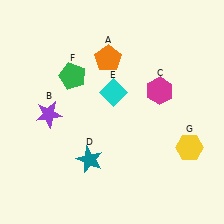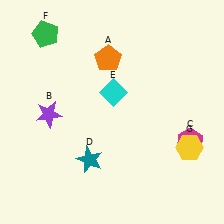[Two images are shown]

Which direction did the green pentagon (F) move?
The green pentagon (F) moved up.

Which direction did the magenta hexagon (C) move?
The magenta hexagon (C) moved down.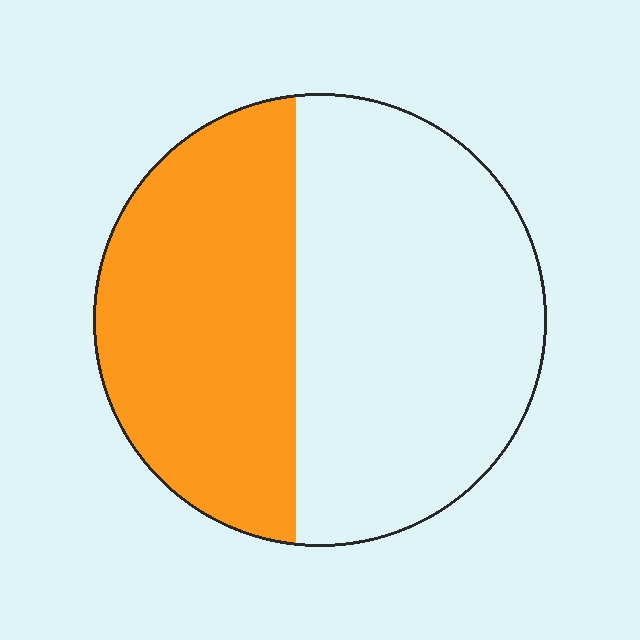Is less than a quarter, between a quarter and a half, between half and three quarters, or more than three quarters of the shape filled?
Between a quarter and a half.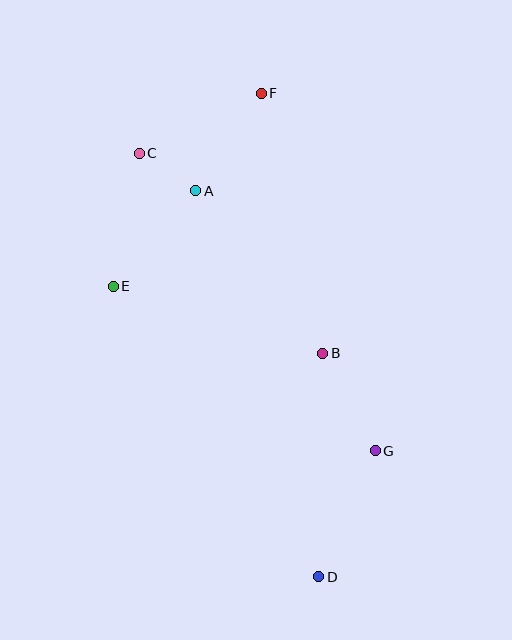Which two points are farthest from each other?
Points D and F are farthest from each other.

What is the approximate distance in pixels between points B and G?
The distance between B and G is approximately 111 pixels.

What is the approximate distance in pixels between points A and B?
The distance between A and B is approximately 206 pixels.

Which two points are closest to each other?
Points A and C are closest to each other.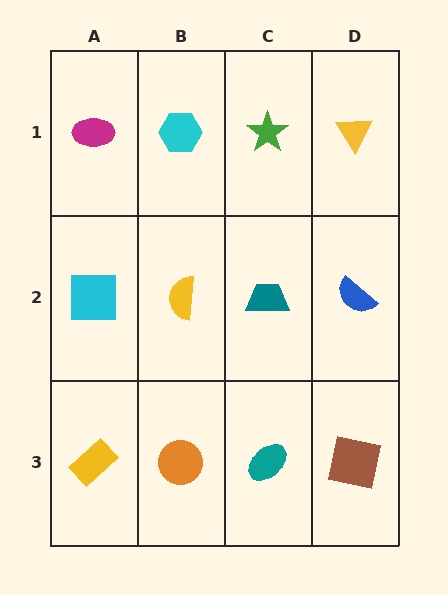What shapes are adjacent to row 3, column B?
A yellow semicircle (row 2, column B), a yellow rectangle (row 3, column A), a teal ellipse (row 3, column C).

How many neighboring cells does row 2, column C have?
4.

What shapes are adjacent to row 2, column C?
A green star (row 1, column C), a teal ellipse (row 3, column C), a yellow semicircle (row 2, column B), a blue semicircle (row 2, column D).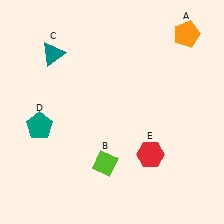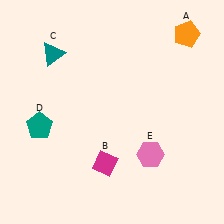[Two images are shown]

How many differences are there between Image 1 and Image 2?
There are 2 differences between the two images.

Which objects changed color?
B changed from lime to magenta. E changed from red to pink.